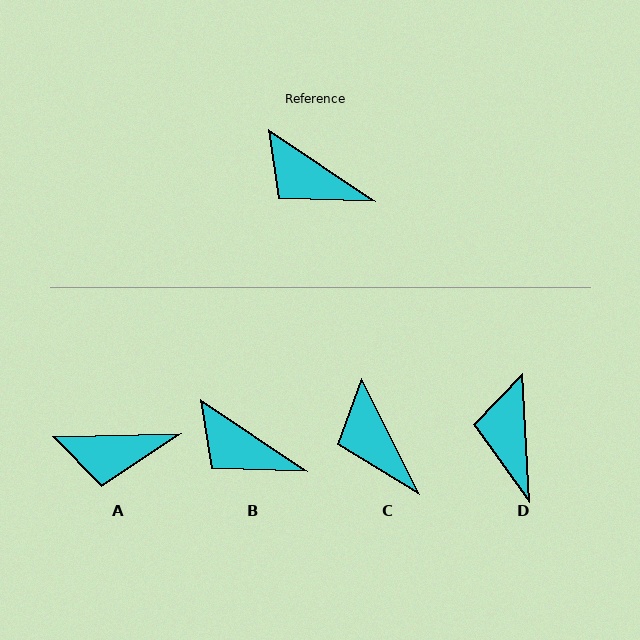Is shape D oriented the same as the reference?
No, it is off by about 53 degrees.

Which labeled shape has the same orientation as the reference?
B.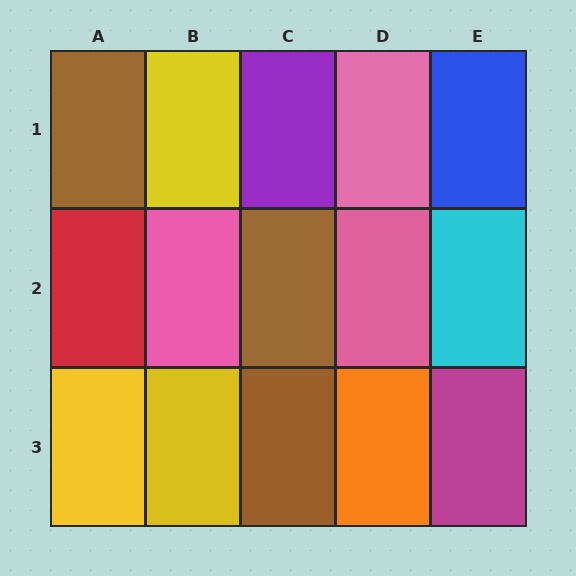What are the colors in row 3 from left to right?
Yellow, yellow, brown, orange, magenta.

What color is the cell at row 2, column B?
Pink.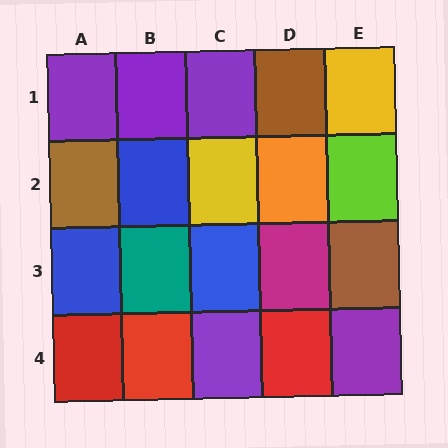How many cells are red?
3 cells are red.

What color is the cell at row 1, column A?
Purple.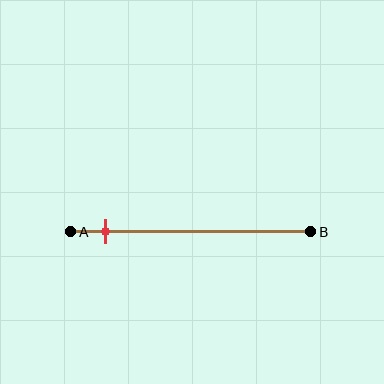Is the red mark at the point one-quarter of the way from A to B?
No, the mark is at about 15% from A, not at the 25% one-quarter point.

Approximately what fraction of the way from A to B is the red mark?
The red mark is approximately 15% of the way from A to B.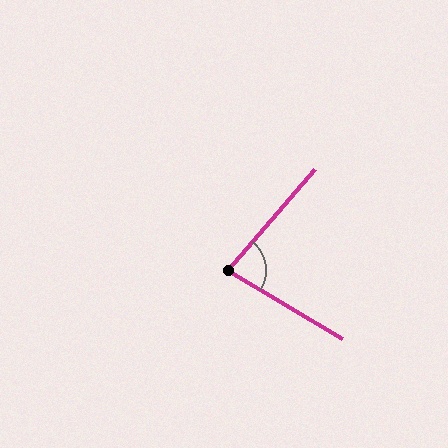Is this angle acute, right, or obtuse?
It is acute.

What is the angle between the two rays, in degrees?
Approximately 80 degrees.